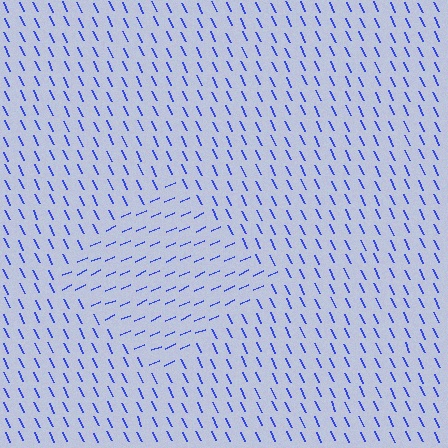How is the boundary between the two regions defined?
The boundary is defined purely by a change in line orientation (approximately 89 degrees difference). All lines are the same color and thickness.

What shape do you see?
I see a diamond.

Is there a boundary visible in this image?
Yes, there is a texture boundary formed by a change in line orientation.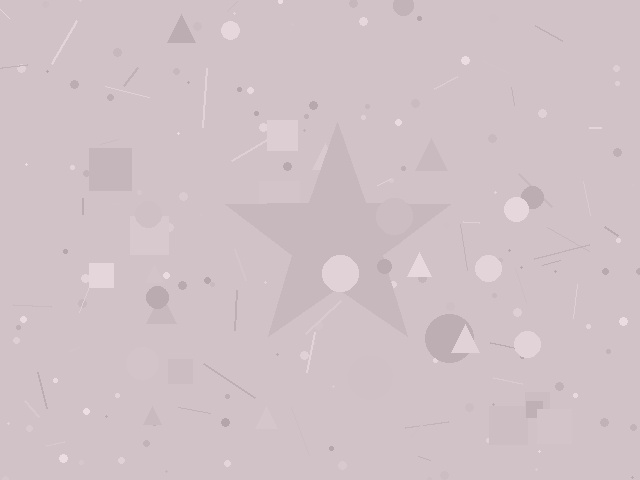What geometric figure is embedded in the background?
A star is embedded in the background.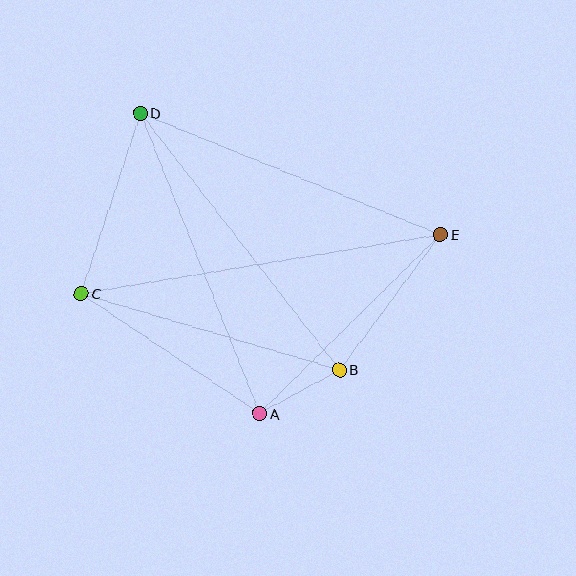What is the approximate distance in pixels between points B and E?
The distance between B and E is approximately 169 pixels.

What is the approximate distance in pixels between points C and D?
The distance between C and D is approximately 189 pixels.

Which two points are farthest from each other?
Points C and E are farthest from each other.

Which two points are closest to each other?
Points A and B are closest to each other.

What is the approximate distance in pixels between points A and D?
The distance between A and D is approximately 323 pixels.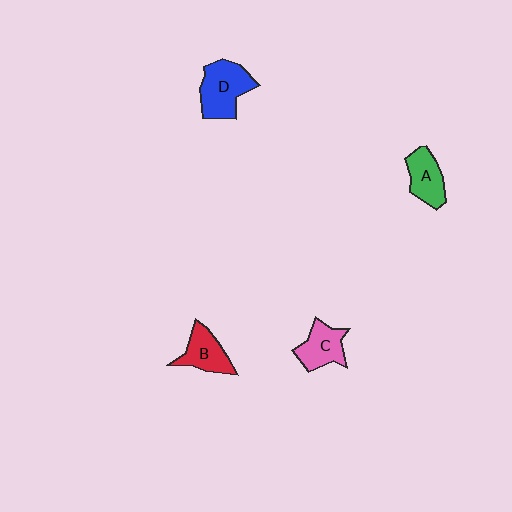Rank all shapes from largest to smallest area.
From largest to smallest: D (blue), C (pink), A (green), B (red).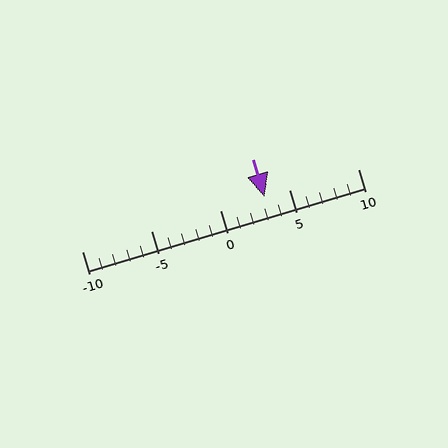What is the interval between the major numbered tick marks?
The major tick marks are spaced 5 units apart.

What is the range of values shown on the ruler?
The ruler shows values from -10 to 10.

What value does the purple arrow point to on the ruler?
The purple arrow points to approximately 3.